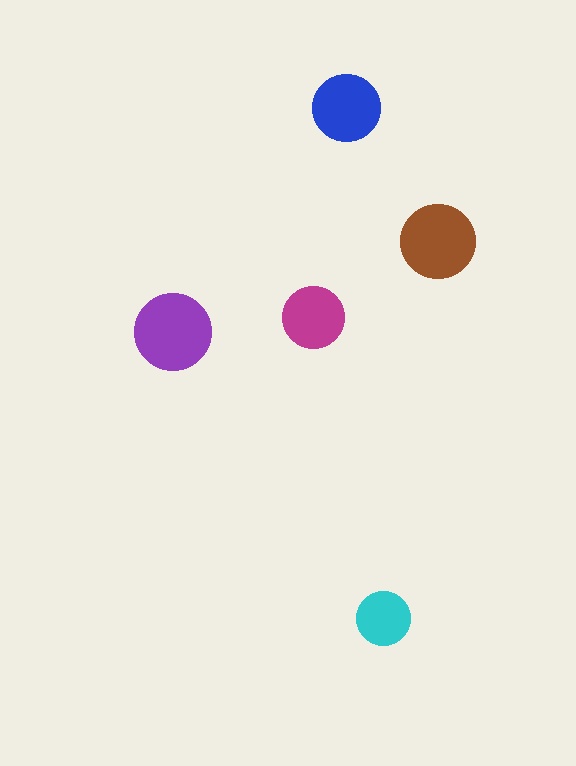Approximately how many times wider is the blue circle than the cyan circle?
About 1.5 times wider.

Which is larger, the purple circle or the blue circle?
The purple one.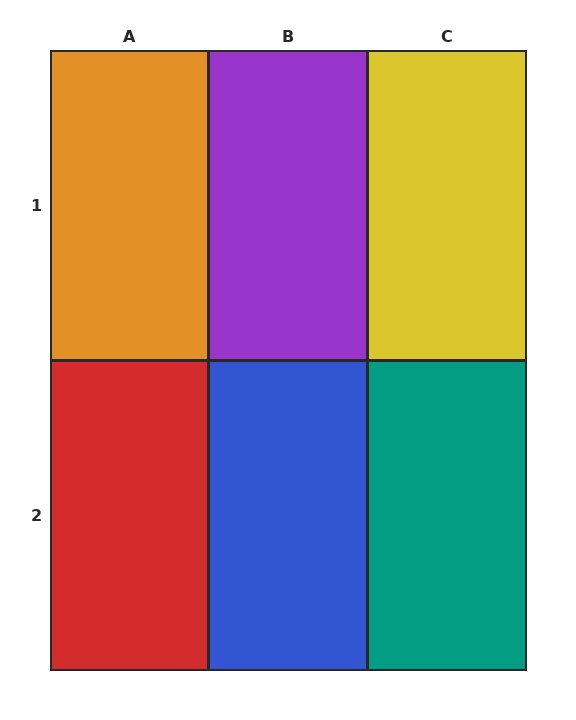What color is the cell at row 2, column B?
Blue.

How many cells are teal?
1 cell is teal.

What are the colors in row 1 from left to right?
Orange, purple, yellow.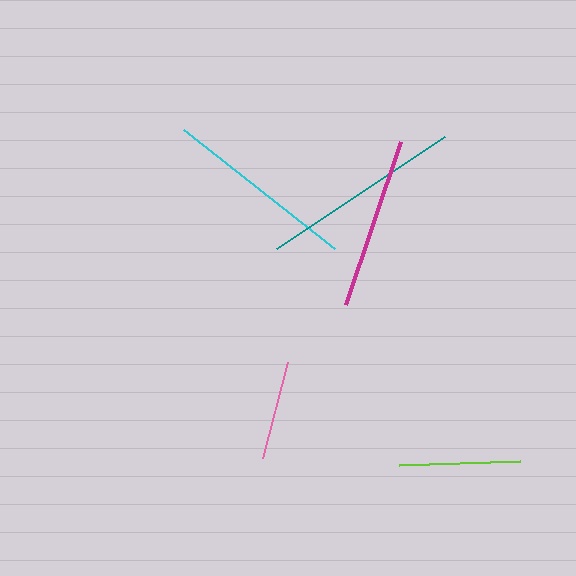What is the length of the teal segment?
The teal segment is approximately 202 pixels long.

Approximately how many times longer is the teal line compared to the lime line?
The teal line is approximately 1.7 times the length of the lime line.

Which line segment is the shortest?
The pink line is the shortest at approximately 98 pixels.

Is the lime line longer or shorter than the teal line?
The teal line is longer than the lime line.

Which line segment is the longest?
The teal line is the longest at approximately 202 pixels.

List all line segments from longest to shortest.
From longest to shortest: teal, cyan, magenta, lime, pink.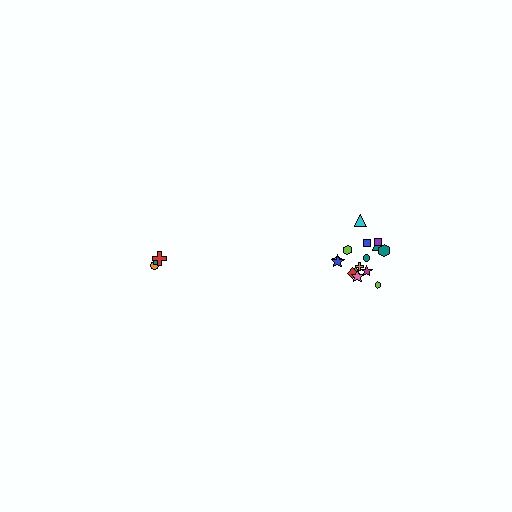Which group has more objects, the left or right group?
The right group.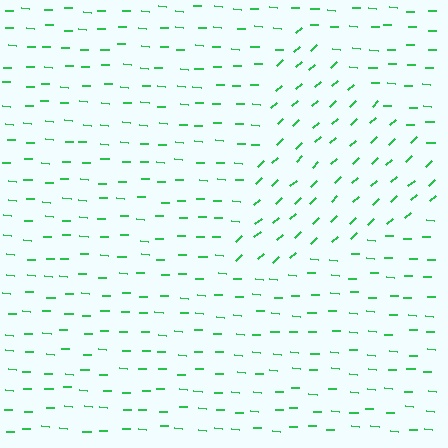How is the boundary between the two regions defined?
The boundary is defined purely by a change in line orientation (approximately 45 degrees difference). All lines are the same color and thickness.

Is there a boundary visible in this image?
Yes, there is a texture boundary formed by a change in line orientation.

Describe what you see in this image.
The image is filled with small green line segments. A triangle region in the image has lines oriented differently from the surrounding lines, creating a visible texture boundary.